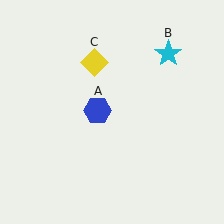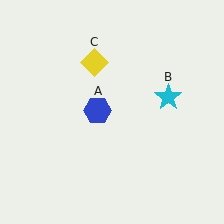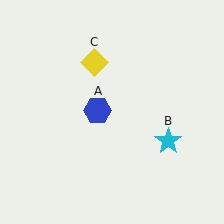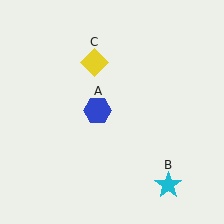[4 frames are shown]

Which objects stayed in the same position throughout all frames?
Blue hexagon (object A) and yellow diamond (object C) remained stationary.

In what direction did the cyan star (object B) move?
The cyan star (object B) moved down.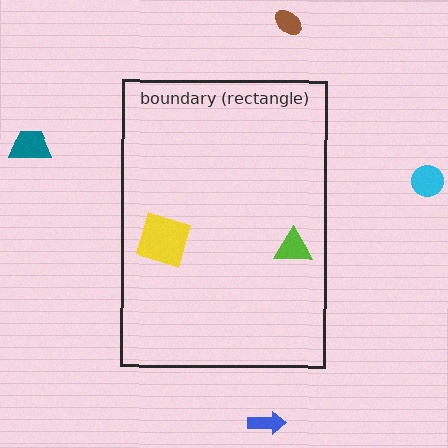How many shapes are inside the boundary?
2 inside, 4 outside.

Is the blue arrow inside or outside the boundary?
Outside.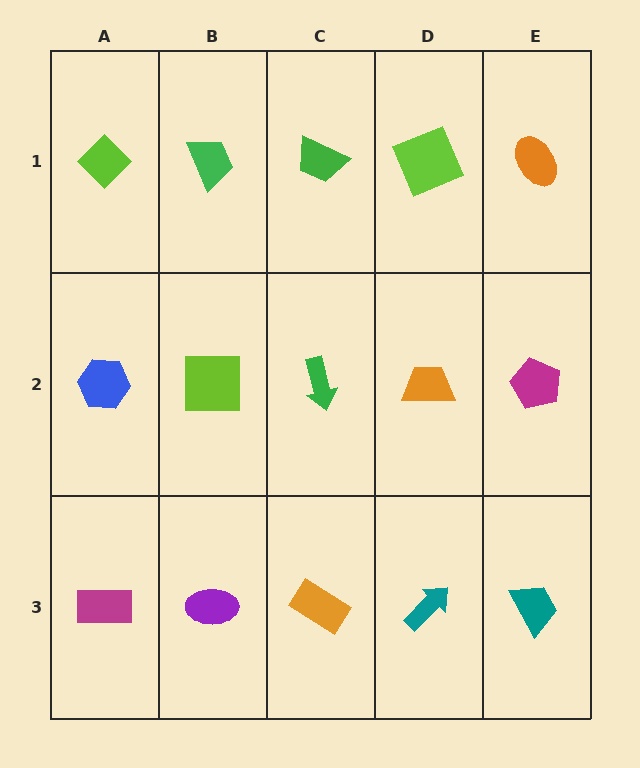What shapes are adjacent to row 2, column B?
A green trapezoid (row 1, column B), a purple ellipse (row 3, column B), a blue hexagon (row 2, column A), a green arrow (row 2, column C).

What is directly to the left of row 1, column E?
A lime square.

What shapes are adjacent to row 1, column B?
A lime square (row 2, column B), a lime diamond (row 1, column A), a green trapezoid (row 1, column C).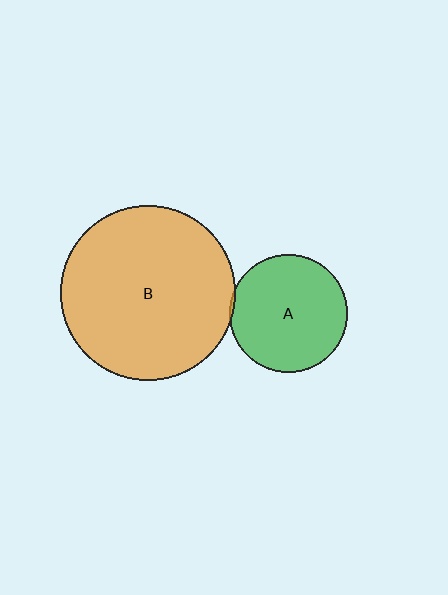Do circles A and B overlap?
Yes.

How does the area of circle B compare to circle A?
Approximately 2.2 times.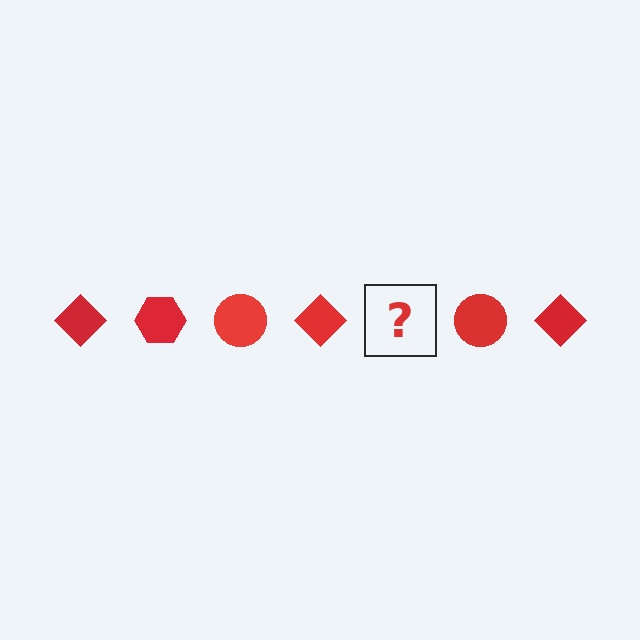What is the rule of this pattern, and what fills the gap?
The rule is that the pattern cycles through diamond, hexagon, circle shapes in red. The gap should be filled with a red hexagon.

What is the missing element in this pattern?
The missing element is a red hexagon.